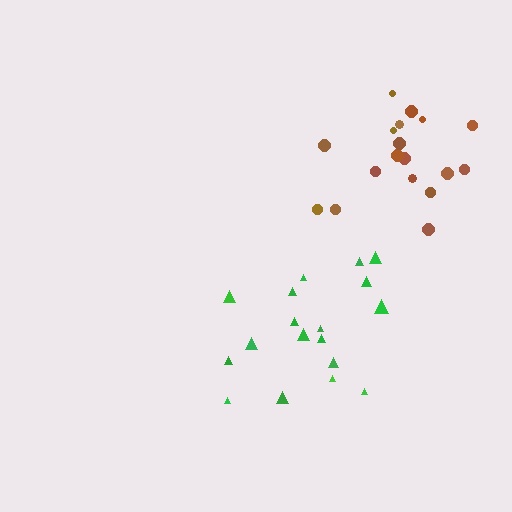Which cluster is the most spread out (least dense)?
Green.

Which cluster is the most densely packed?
Brown.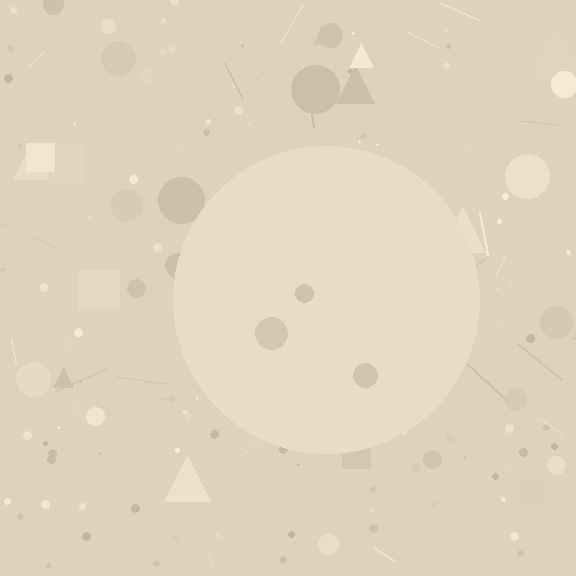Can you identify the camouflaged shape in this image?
The camouflaged shape is a circle.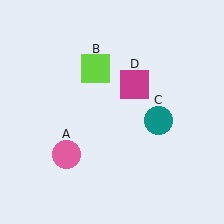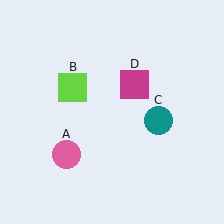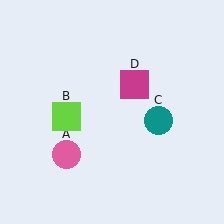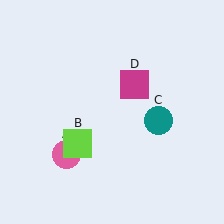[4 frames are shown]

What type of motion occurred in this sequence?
The lime square (object B) rotated counterclockwise around the center of the scene.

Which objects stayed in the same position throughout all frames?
Pink circle (object A) and teal circle (object C) and magenta square (object D) remained stationary.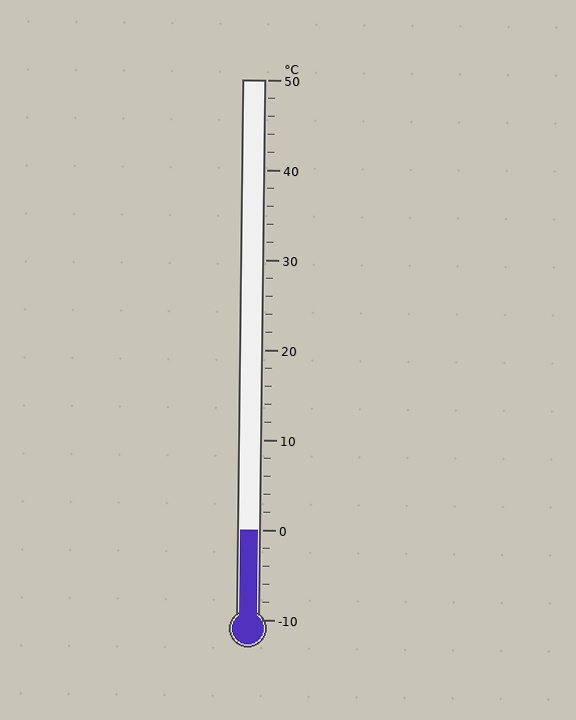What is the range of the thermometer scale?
The thermometer scale ranges from -10°C to 50°C.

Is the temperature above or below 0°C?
The temperature is at 0°C.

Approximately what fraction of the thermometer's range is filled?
The thermometer is filled to approximately 15% of its range.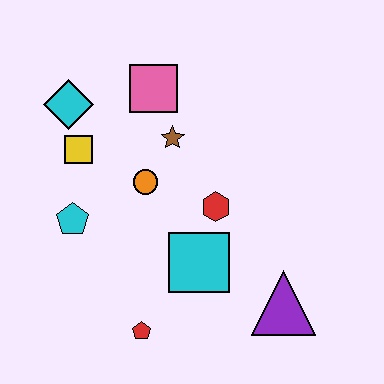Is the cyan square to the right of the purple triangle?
No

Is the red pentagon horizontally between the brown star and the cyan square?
No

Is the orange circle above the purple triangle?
Yes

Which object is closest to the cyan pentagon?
The yellow square is closest to the cyan pentagon.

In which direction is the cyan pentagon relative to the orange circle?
The cyan pentagon is to the left of the orange circle.